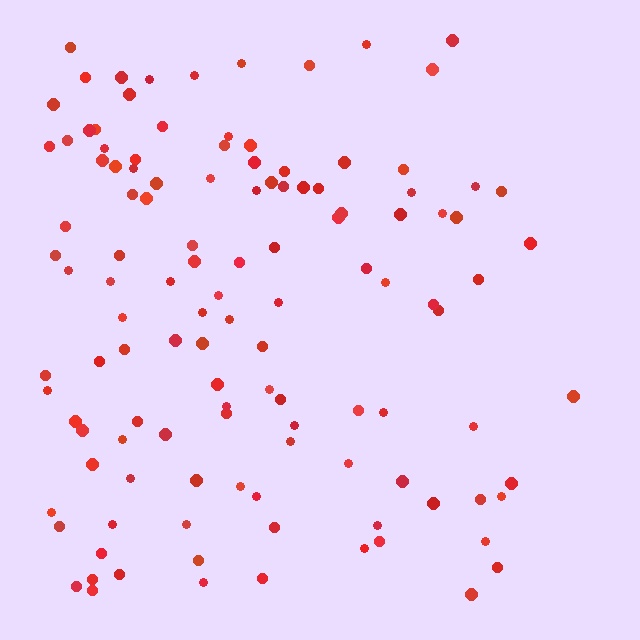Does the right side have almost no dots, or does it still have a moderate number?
Still a moderate number, just noticeably fewer than the left.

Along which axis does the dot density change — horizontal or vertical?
Horizontal.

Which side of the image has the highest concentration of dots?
The left.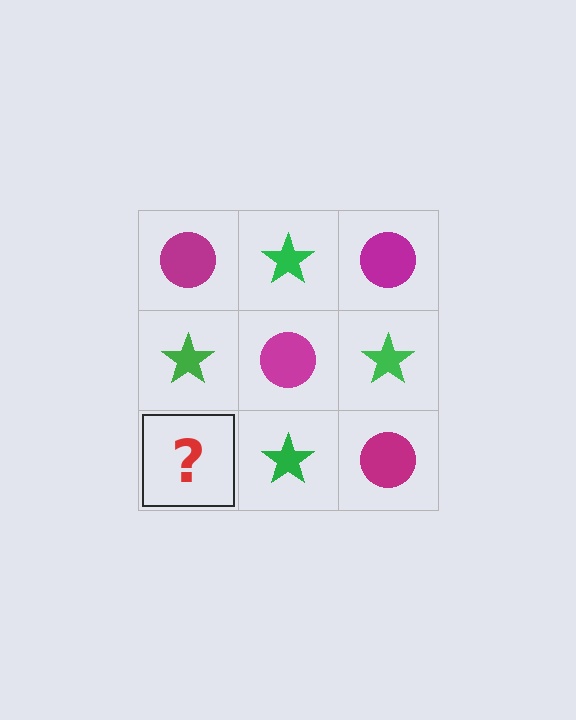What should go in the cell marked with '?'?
The missing cell should contain a magenta circle.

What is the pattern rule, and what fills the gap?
The rule is that it alternates magenta circle and green star in a checkerboard pattern. The gap should be filled with a magenta circle.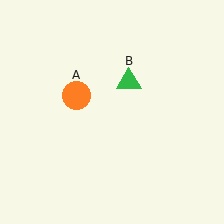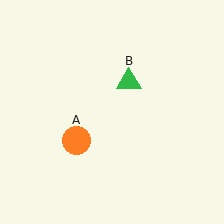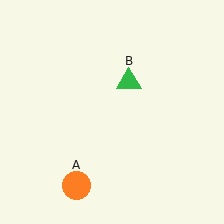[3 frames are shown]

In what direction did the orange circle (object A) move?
The orange circle (object A) moved down.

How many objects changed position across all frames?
1 object changed position: orange circle (object A).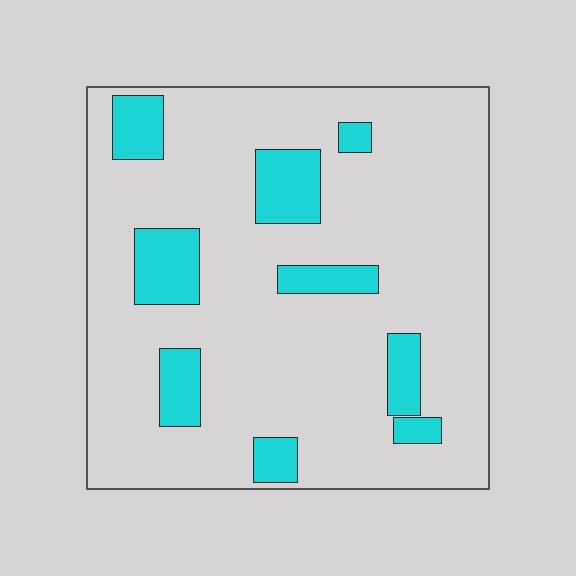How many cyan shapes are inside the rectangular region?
9.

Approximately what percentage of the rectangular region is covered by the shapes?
Approximately 15%.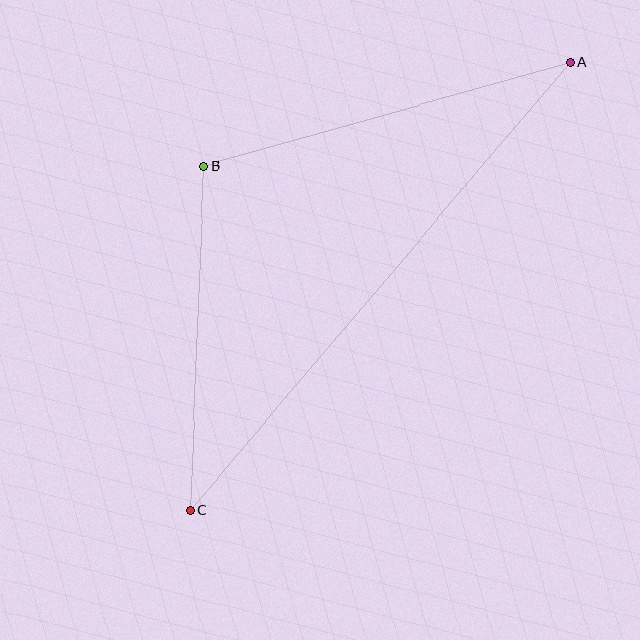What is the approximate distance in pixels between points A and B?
The distance between A and B is approximately 381 pixels.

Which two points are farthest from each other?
Points A and C are farthest from each other.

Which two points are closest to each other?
Points B and C are closest to each other.